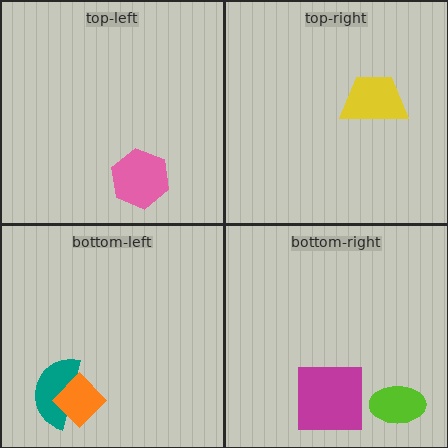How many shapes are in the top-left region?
1.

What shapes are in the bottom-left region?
The teal semicircle, the orange diamond.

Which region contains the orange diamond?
The bottom-left region.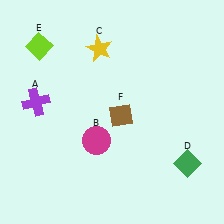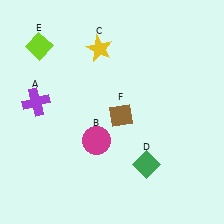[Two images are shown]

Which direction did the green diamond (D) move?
The green diamond (D) moved left.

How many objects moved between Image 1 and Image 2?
1 object moved between the two images.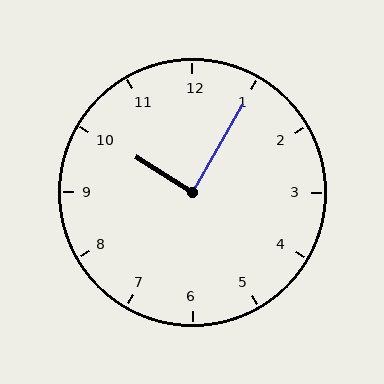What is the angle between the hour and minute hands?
Approximately 88 degrees.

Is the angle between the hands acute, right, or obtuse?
It is right.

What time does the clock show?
10:05.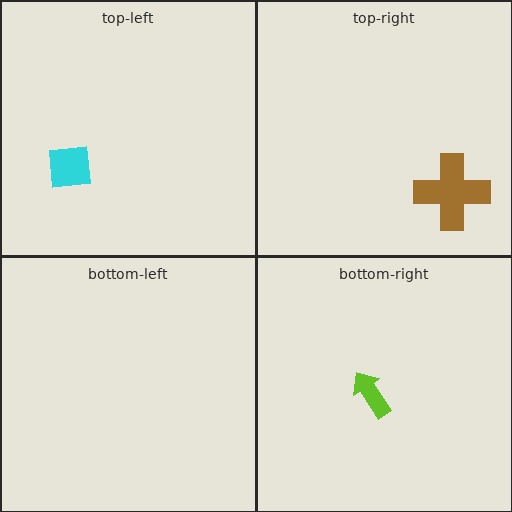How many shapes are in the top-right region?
1.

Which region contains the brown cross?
The top-right region.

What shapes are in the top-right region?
The brown cross.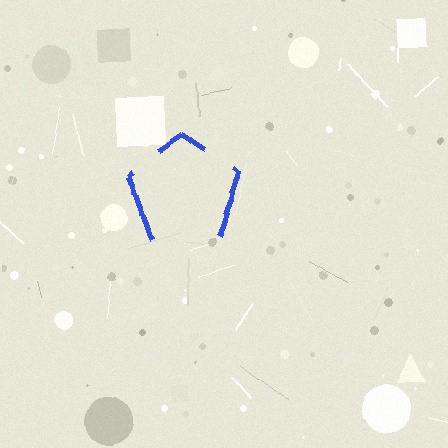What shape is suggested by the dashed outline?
The dashed outline suggests a pentagon.